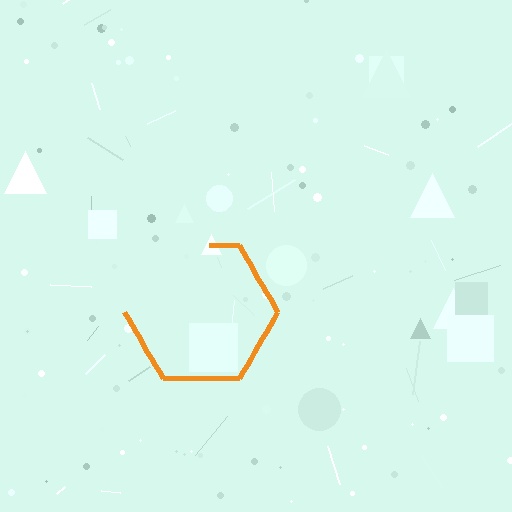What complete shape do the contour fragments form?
The contour fragments form a hexagon.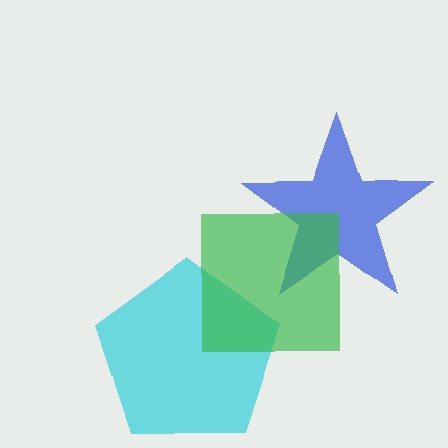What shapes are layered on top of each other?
The layered shapes are: a blue star, a cyan pentagon, a green square.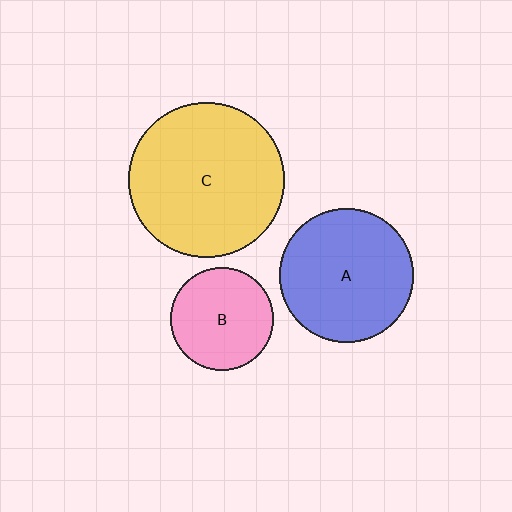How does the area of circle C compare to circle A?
Approximately 1.3 times.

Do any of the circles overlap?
No, none of the circles overlap.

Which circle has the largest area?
Circle C (yellow).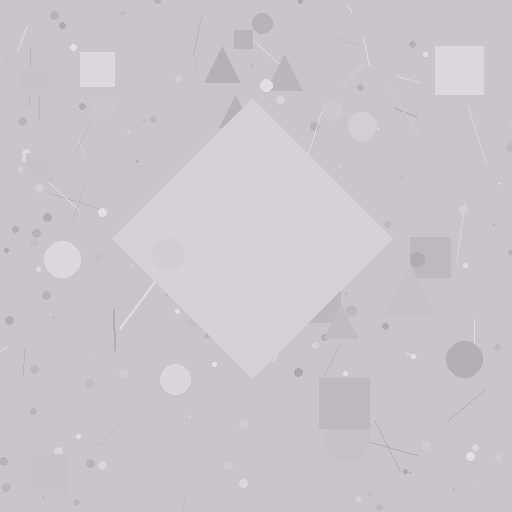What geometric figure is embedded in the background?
A diamond is embedded in the background.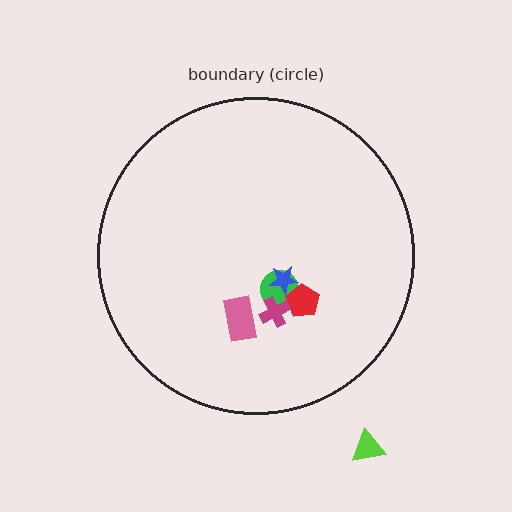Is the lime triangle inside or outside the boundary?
Outside.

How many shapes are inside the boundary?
5 inside, 1 outside.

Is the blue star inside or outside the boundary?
Inside.